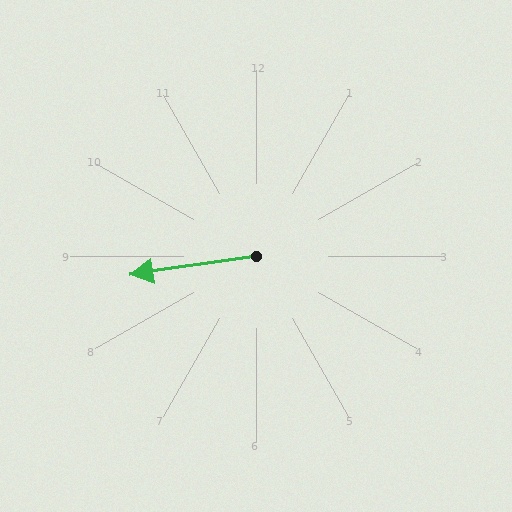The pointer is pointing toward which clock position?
Roughly 9 o'clock.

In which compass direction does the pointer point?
West.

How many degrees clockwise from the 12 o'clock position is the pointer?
Approximately 262 degrees.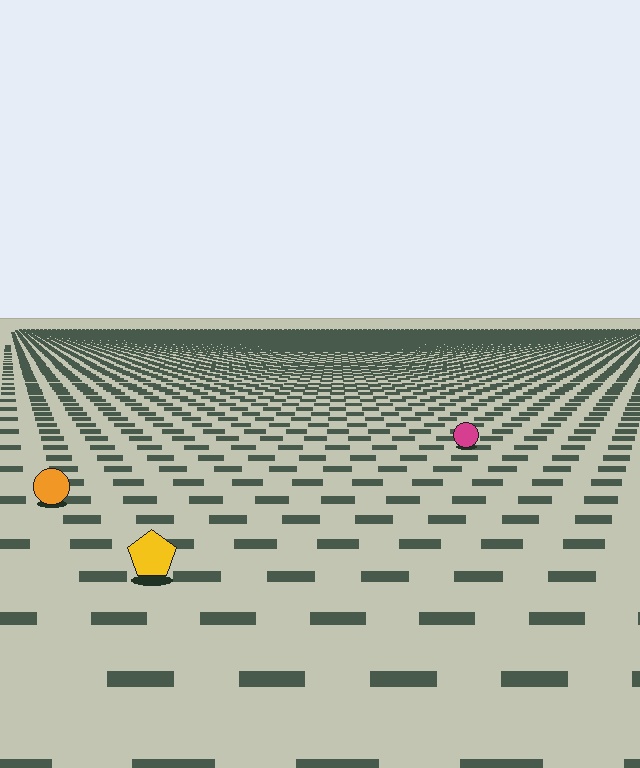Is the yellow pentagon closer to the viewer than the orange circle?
Yes. The yellow pentagon is closer — you can tell from the texture gradient: the ground texture is coarser near it.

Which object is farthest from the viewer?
The magenta circle is farthest from the viewer. It appears smaller and the ground texture around it is denser.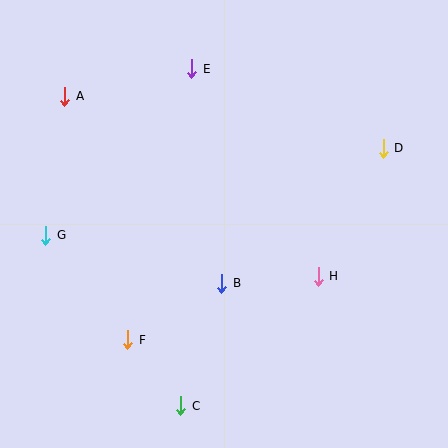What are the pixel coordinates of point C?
Point C is at (181, 406).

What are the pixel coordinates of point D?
Point D is at (383, 148).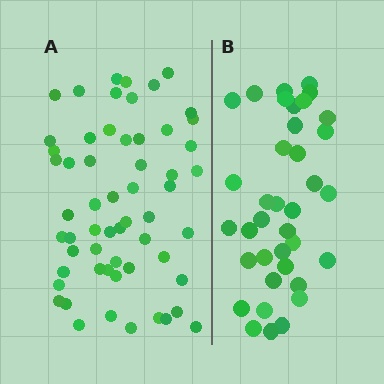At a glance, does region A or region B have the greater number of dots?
Region A (the left region) has more dots.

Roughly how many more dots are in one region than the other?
Region A has approximately 20 more dots than region B.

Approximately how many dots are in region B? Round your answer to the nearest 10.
About 40 dots. (The exact count is 37, which rounds to 40.)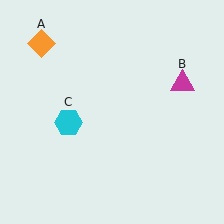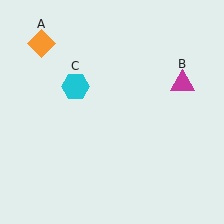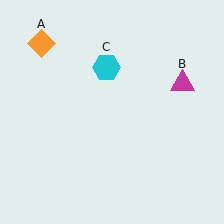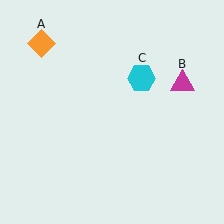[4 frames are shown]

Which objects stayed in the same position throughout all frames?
Orange diamond (object A) and magenta triangle (object B) remained stationary.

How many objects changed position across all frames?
1 object changed position: cyan hexagon (object C).